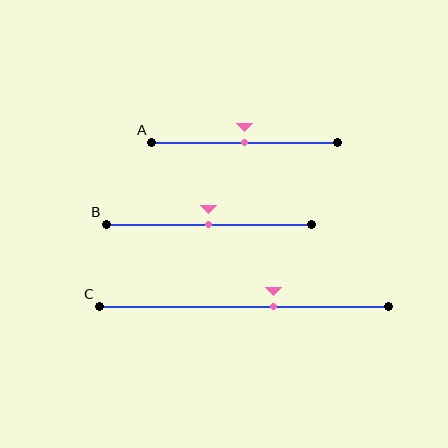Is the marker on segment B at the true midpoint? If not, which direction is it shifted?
Yes, the marker on segment B is at the true midpoint.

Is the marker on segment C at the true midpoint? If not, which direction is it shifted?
No, the marker on segment C is shifted to the right by about 10% of the segment length.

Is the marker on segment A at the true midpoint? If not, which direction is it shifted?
Yes, the marker on segment A is at the true midpoint.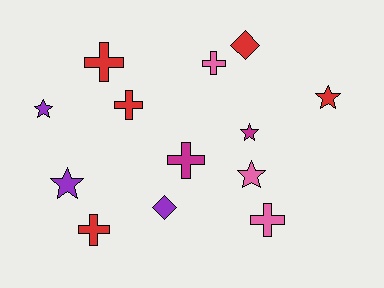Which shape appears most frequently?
Cross, with 6 objects.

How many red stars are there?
There is 1 red star.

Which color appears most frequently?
Red, with 5 objects.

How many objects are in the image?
There are 13 objects.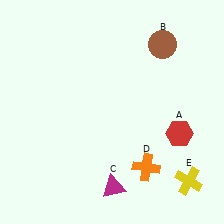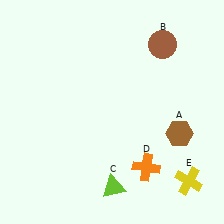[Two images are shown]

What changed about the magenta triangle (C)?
In Image 1, C is magenta. In Image 2, it changed to lime.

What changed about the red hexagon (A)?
In Image 1, A is red. In Image 2, it changed to brown.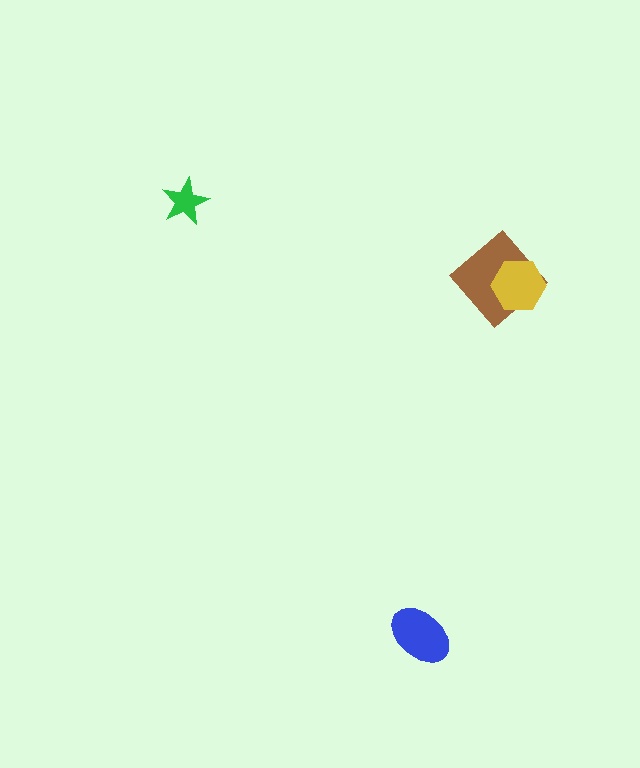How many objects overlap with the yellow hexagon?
1 object overlaps with the yellow hexagon.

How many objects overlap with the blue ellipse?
0 objects overlap with the blue ellipse.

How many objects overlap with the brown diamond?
1 object overlaps with the brown diamond.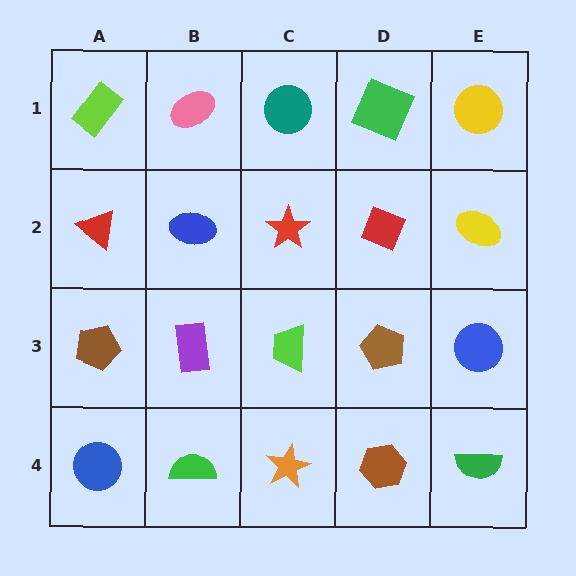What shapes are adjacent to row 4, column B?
A purple rectangle (row 3, column B), a blue circle (row 4, column A), an orange star (row 4, column C).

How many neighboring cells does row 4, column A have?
2.